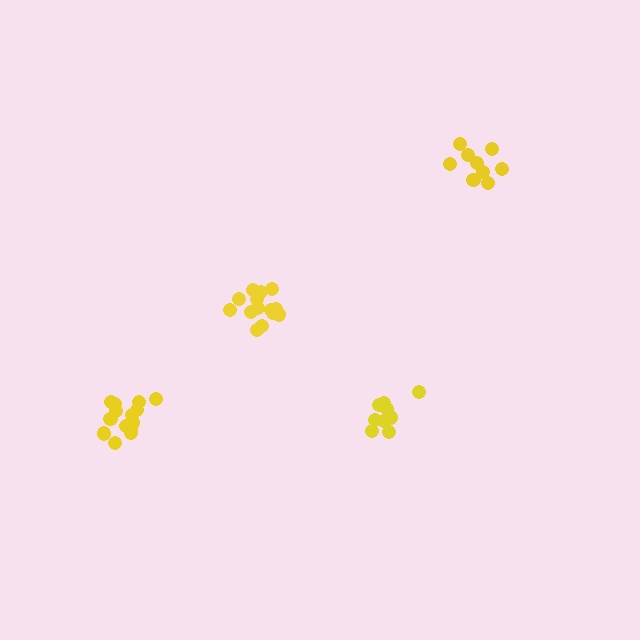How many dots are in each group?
Group 1: 14 dots, Group 2: 9 dots, Group 3: 9 dots, Group 4: 14 dots (46 total).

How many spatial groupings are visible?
There are 4 spatial groupings.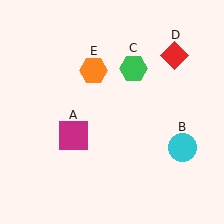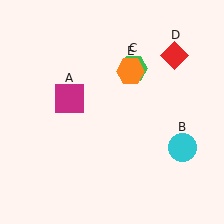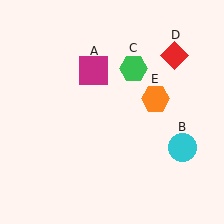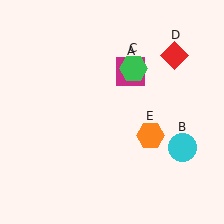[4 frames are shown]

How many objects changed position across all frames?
2 objects changed position: magenta square (object A), orange hexagon (object E).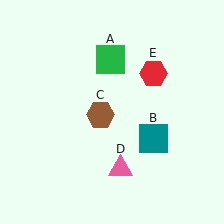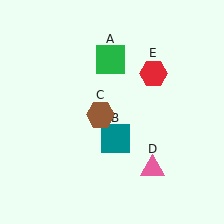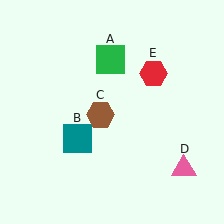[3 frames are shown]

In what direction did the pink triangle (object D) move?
The pink triangle (object D) moved right.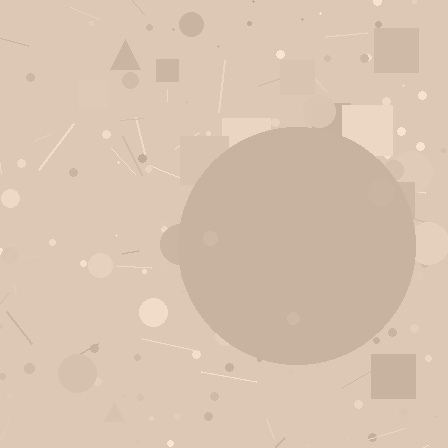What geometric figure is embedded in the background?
A circle is embedded in the background.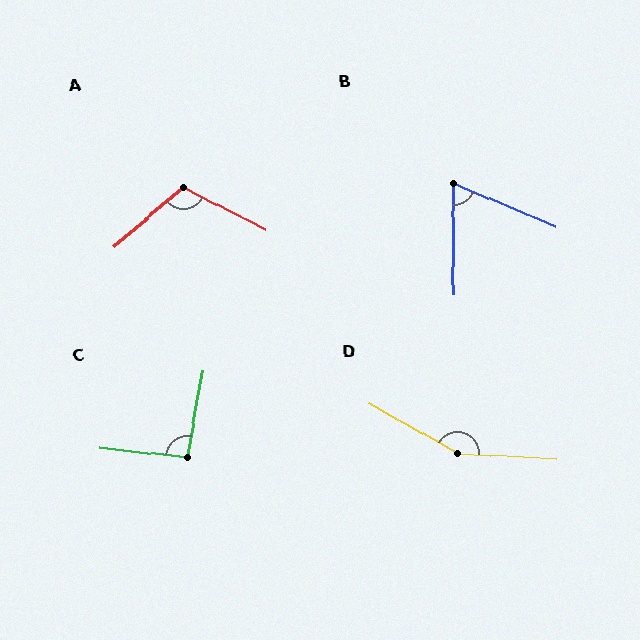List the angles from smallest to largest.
B (67°), C (95°), A (112°), D (154°).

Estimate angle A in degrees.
Approximately 112 degrees.